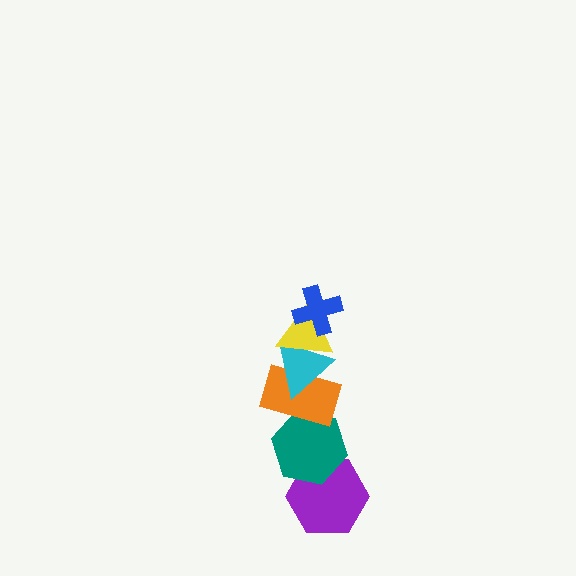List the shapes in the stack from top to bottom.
From top to bottom: the blue cross, the yellow triangle, the cyan triangle, the orange rectangle, the teal hexagon, the purple hexagon.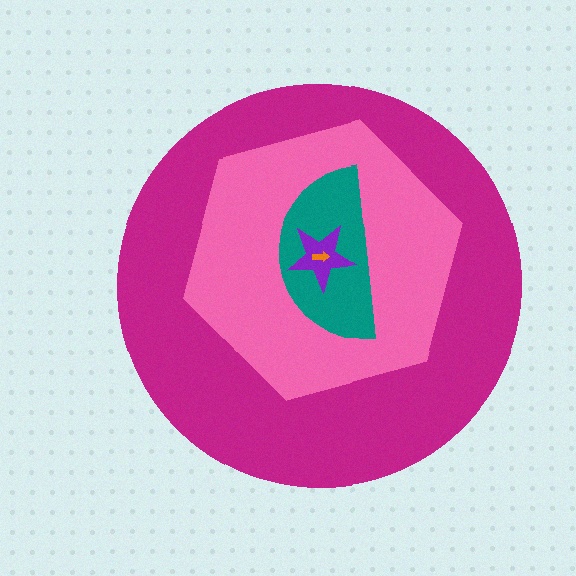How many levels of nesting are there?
5.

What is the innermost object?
The orange arrow.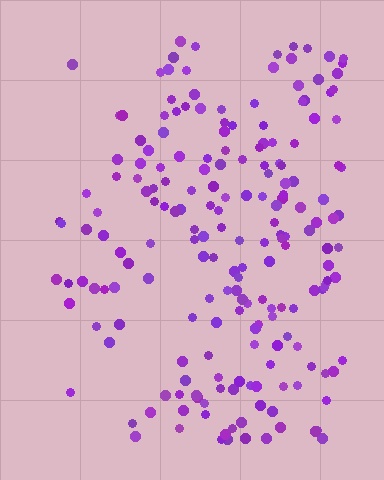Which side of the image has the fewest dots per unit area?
The left.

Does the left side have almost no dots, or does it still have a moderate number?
Still a moderate number, just noticeably fewer than the right.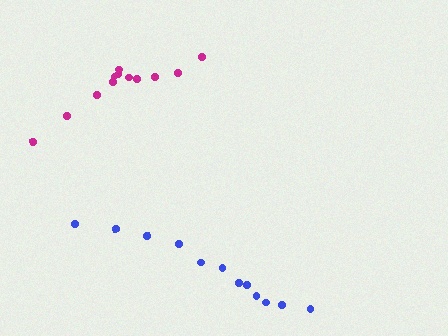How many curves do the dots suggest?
There are 2 distinct paths.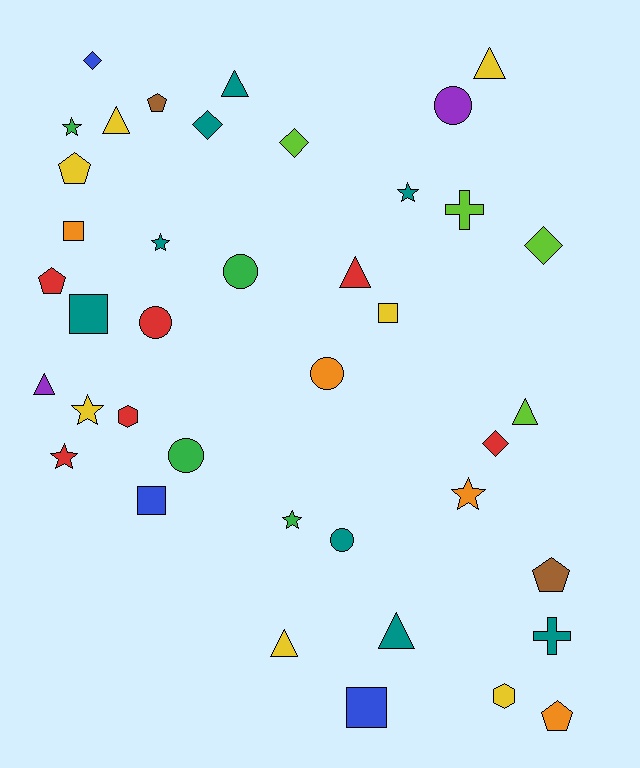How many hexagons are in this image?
There are 2 hexagons.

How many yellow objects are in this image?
There are 7 yellow objects.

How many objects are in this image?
There are 40 objects.